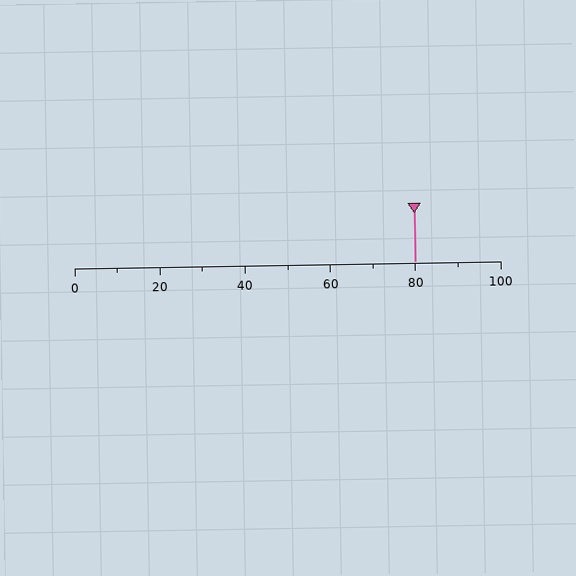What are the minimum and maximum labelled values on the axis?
The axis runs from 0 to 100.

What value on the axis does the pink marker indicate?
The marker indicates approximately 80.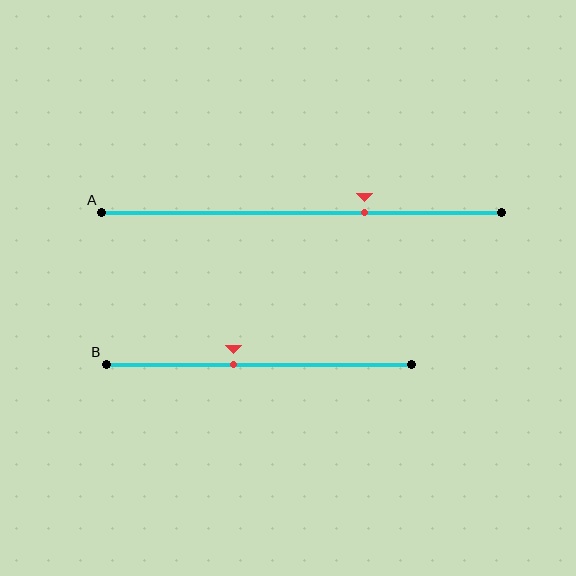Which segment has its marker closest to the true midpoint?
Segment B has its marker closest to the true midpoint.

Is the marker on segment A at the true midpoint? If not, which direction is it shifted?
No, the marker on segment A is shifted to the right by about 16% of the segment length.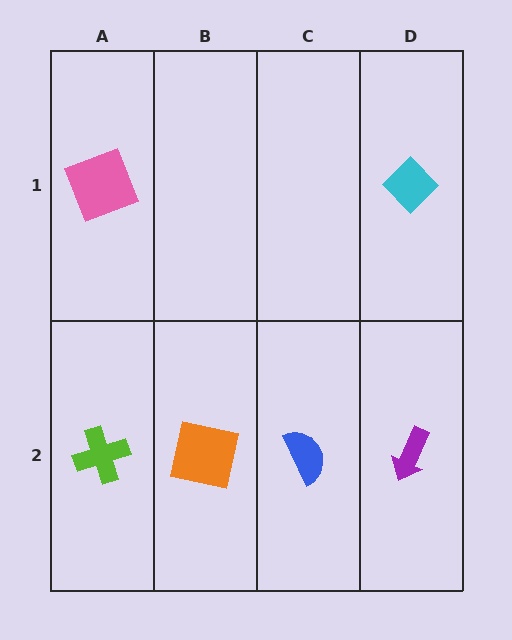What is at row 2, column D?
A purple arrow.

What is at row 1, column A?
A pink square.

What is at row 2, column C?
A blue semicircle.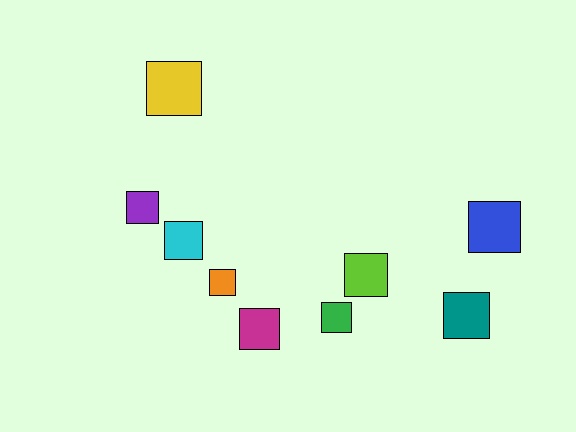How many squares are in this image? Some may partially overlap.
There are 9 squares.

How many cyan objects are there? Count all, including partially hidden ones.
There is 1 cyan object.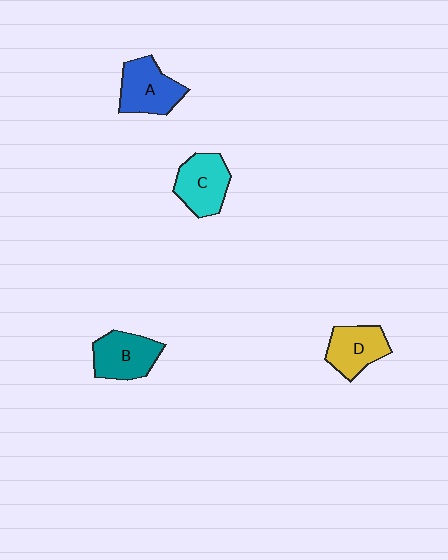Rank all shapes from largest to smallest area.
From largest to smallest: A (blue), B (teal), C (cyan), D (yellow).